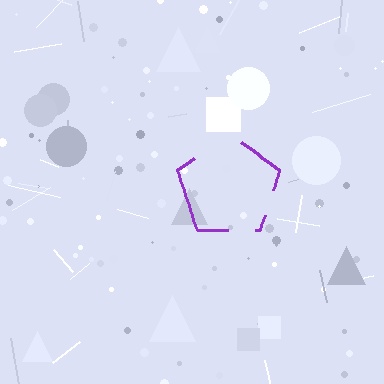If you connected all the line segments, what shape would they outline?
They would outline a pentagon.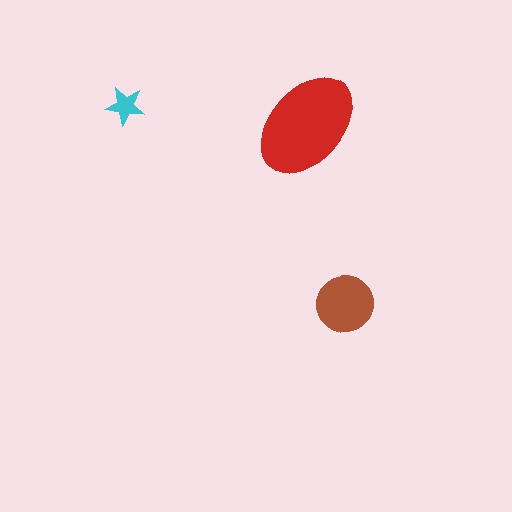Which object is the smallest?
The cyan star.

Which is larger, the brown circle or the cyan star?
The brown circle.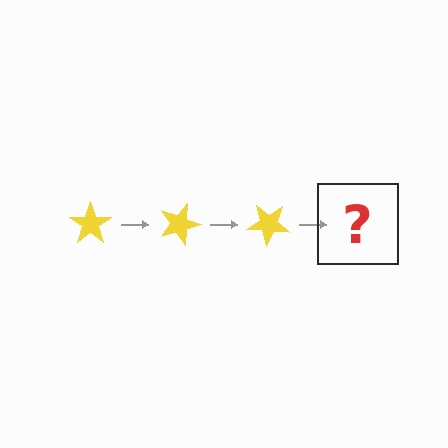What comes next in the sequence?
The next element should be a yellow star rotated 60 degrees.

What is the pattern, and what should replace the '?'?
The pattern is that the star rotates 20 degrees each step. The '?' should be a yellow star rotated 60 degrees.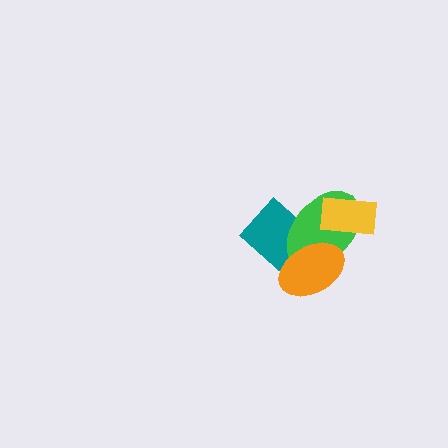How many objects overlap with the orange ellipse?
2 objects overlap with the orange ellipse.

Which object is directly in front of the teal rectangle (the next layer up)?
The green ellipse is directly in front of the teal rectangle.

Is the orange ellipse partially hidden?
No, no other shape covers it.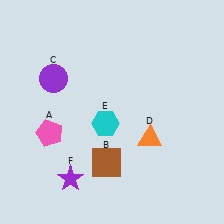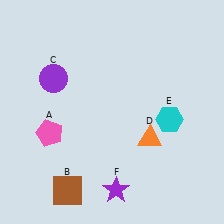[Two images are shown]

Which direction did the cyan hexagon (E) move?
The cyan hexagon (E) moved right.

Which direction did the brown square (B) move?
The brown square (B) moved left.